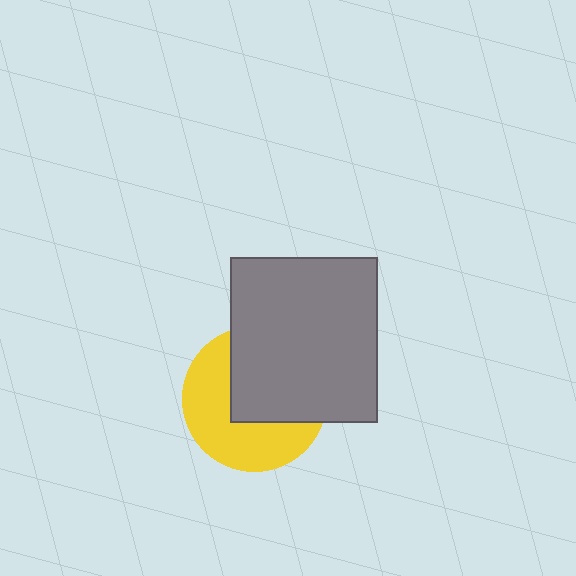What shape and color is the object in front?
The object in front is a gray rectangle.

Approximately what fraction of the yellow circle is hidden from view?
Roughly 50% of the yellow circle is hidden behind the gray rectangle.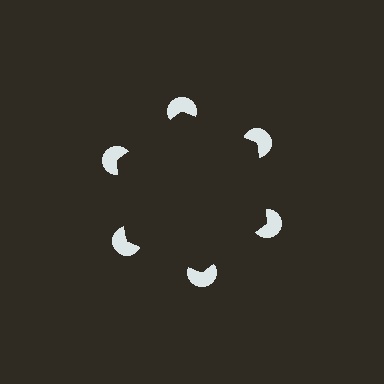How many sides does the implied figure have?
6 sides.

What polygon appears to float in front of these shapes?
An illusory hexagon — its edges are inferred from the aligned wedge cuts in the pac-man discs, not physically drawn.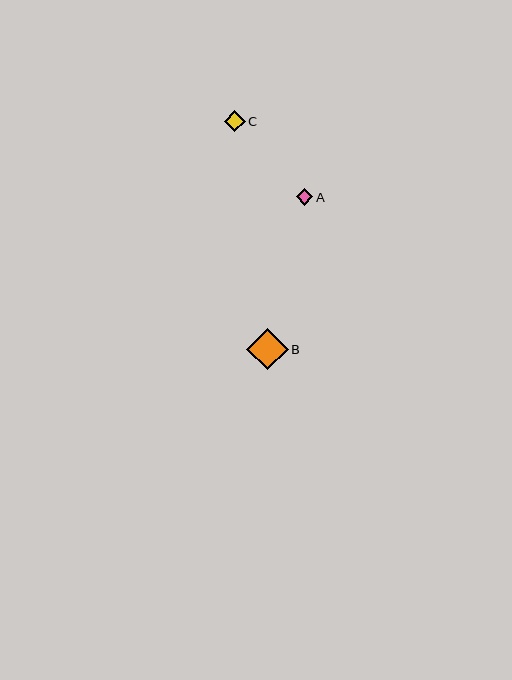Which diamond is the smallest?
Diamond A is the smallest with a size of approximately 16 pixels.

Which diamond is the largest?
Diamond B is the largest with a size of approximately 42 pixels.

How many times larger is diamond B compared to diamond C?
Diamond B is approximately 2.0 times the size of diamond C.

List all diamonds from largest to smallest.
From largest to smallest: B, C, A.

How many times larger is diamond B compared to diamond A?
Diamond B is approximately 2.6 times the size of diamond A.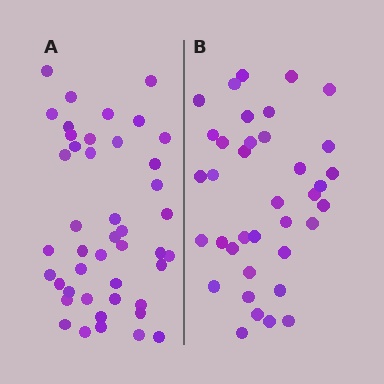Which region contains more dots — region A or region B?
Region A (the left region) has more dots.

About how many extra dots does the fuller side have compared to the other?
Region A has roughly 8 or so more dots than region B.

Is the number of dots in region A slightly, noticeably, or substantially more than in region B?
Region A has only slightly more — the two regions are fairly close. The ratio is roughly 1.2 to 1.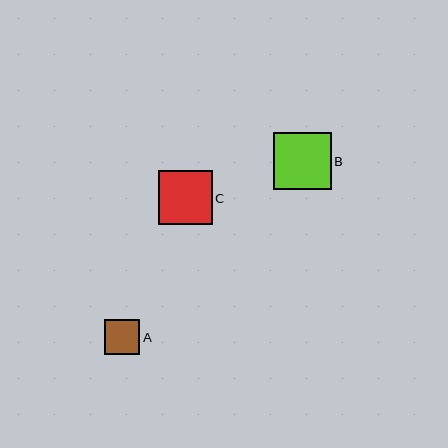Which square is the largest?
Square B is the largest with a size of approximately 58 pixels.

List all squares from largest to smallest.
From largest to smallest: B, C, A.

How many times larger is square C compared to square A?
Square C is approximately 1.5 times the size of square A.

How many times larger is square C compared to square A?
Square C is approximately 1.5 times the size of square A.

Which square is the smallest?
Square A is the smallest with a size of approximately 35 pixels.